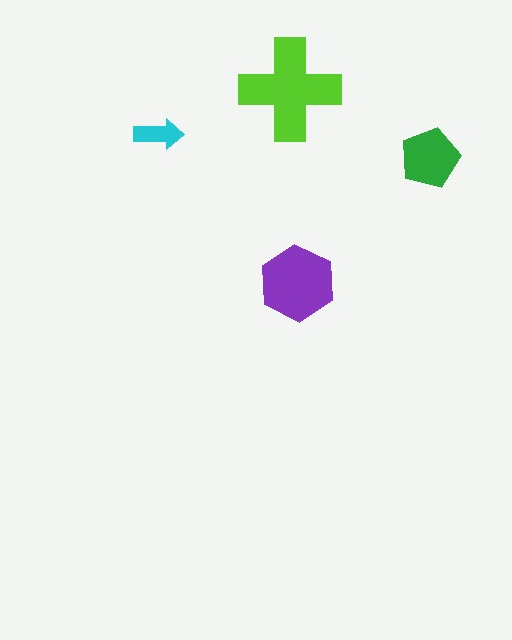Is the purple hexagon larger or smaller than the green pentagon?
Larger.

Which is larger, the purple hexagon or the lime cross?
The lime cross.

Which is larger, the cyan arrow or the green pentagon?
The green pentagon.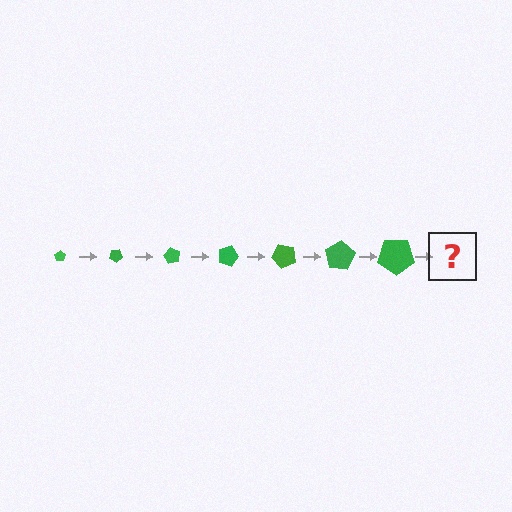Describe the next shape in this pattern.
It should be a pentagon, larger than the previous one and rotated 210 degrees from the start.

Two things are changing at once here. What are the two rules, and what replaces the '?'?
The two rules are that the pentagon grows larger each step and it rotates 30 degrees each step. The '?' should be a pentagon, larger than the previous one and rotated 210 degrees from the start.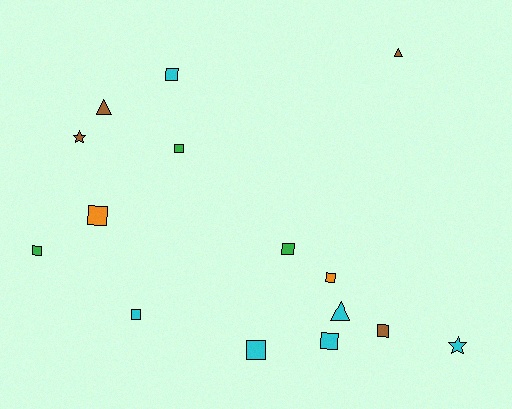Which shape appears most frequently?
Square, with 10 objects.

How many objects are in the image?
There are 15 objects.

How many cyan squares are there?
There are 4 cyan squares.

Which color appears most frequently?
Cyan, with 6 objects.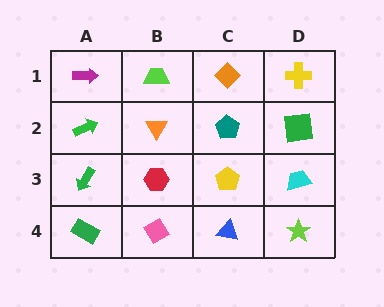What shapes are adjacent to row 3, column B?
An orange triangle (row 2, column B), a pink diamond (row 4, column B), a green arrow (row 3, column A), a yellow pentagon (row 3, column C).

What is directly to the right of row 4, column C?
A lime star.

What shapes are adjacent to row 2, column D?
A yellow cross (row 1, column D), a cyan trapezoid (row 3, column D), a teal pentagon (row 2, column C).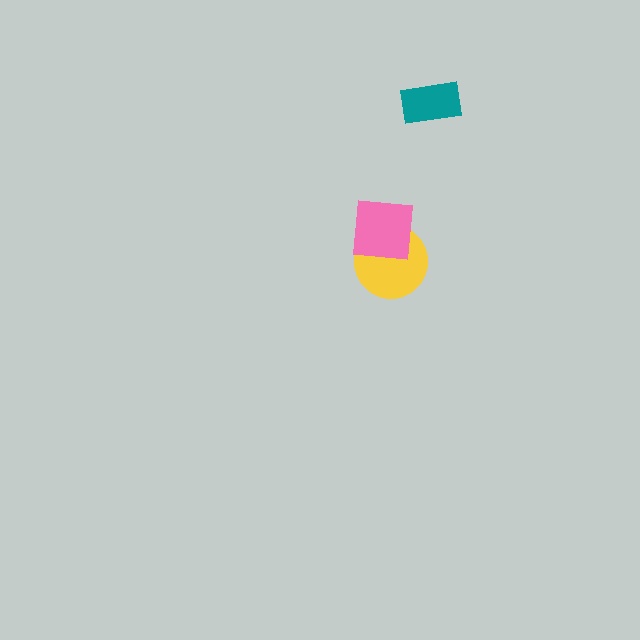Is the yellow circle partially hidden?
Yes, it is partially covered by another shape.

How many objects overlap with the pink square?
1 object overlaps with the pink square.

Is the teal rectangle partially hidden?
No, no other shape covers it.